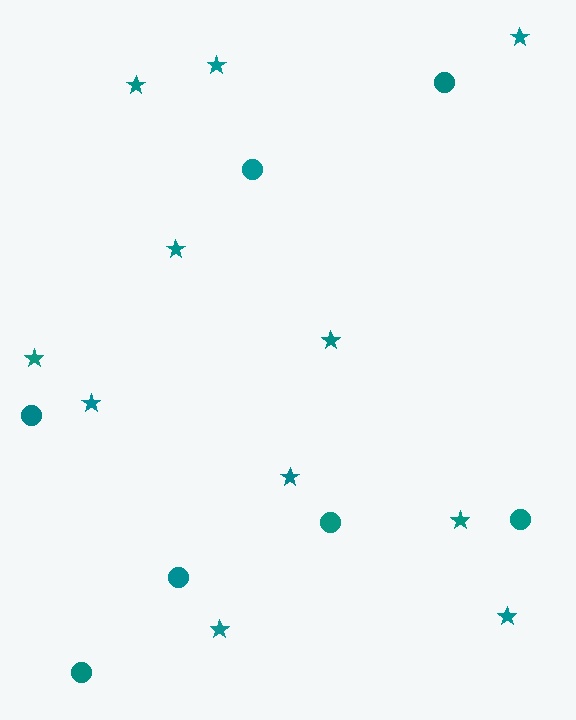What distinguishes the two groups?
There are 2 groups: one group of circles (7) and one group of stars (11).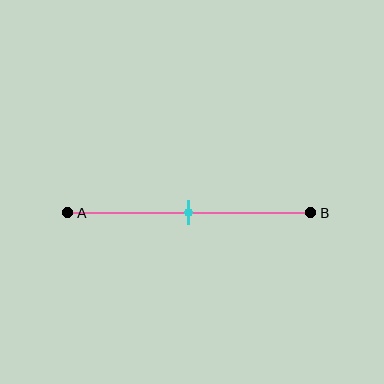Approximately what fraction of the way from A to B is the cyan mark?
The cyan mark is approximately 50% of the way from A to B.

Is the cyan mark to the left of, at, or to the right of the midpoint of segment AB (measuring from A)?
The cyan mark is approximately at the midpoint of segment AB.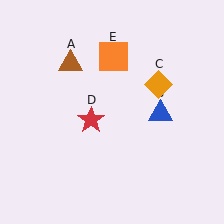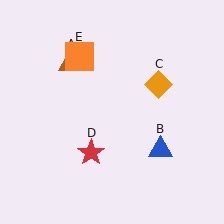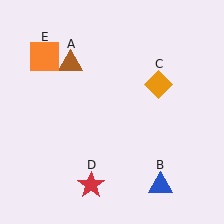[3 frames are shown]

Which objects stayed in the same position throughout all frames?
Brown triangle (object A) and orange diamond (object C) remained stationary.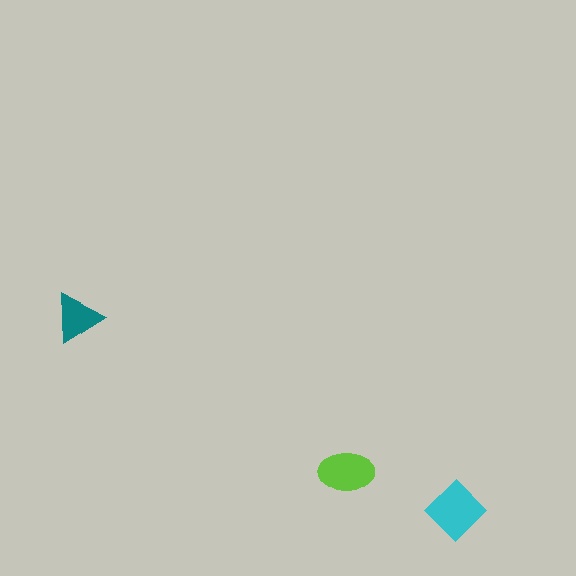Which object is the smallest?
The teal triangle.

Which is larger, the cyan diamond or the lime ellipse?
The cyan diamond.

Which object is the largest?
The cyan diamond.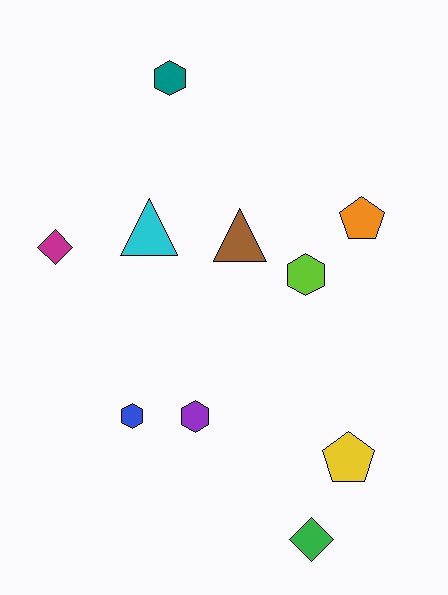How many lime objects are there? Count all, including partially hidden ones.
There is 1 lime object.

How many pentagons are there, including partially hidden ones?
There are 2 pentagons.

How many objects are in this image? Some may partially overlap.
There are 10 objects.